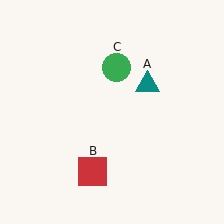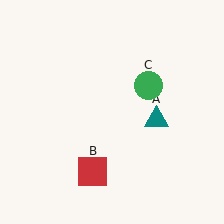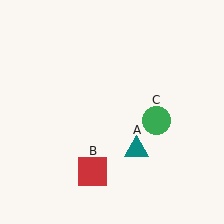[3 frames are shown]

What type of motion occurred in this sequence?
The teal triangle (object A), green circle (object C) rotated clockwise around the center of the scene.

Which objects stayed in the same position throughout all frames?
Red square (object B) remained stationary.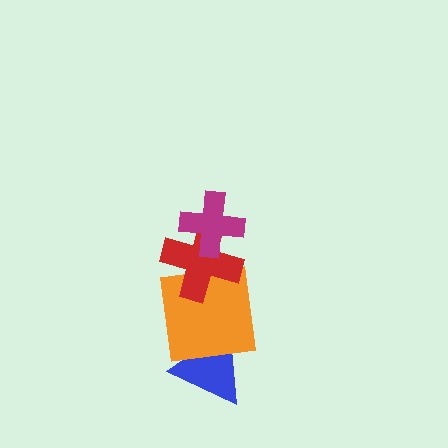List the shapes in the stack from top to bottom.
From top to bottom: the magenta cross, the red cross, the orange square, the blue triangle.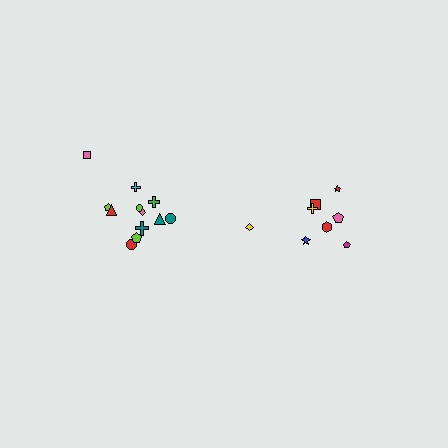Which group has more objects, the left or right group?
The left group.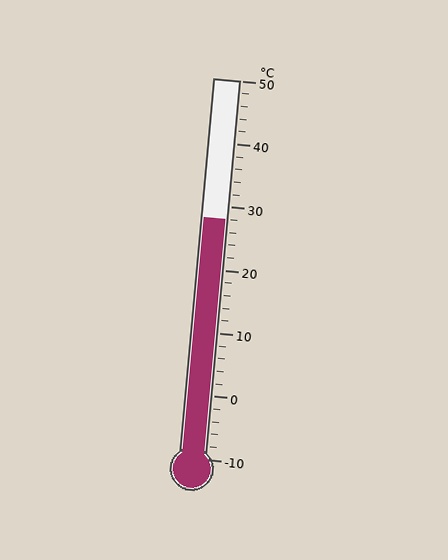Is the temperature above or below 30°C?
The temperature is below 30°C.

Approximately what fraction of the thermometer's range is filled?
The thermometer is filled to approximately 65% of its range.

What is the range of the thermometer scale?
The thermometer scale ranges from -10°C to 50°C.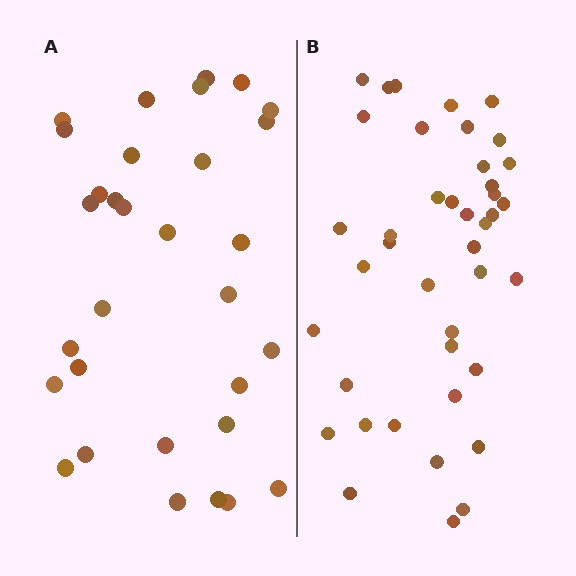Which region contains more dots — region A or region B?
Region B (the right region) has more dots.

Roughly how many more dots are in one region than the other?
Region B has roughly 10 or so more dots than region A.